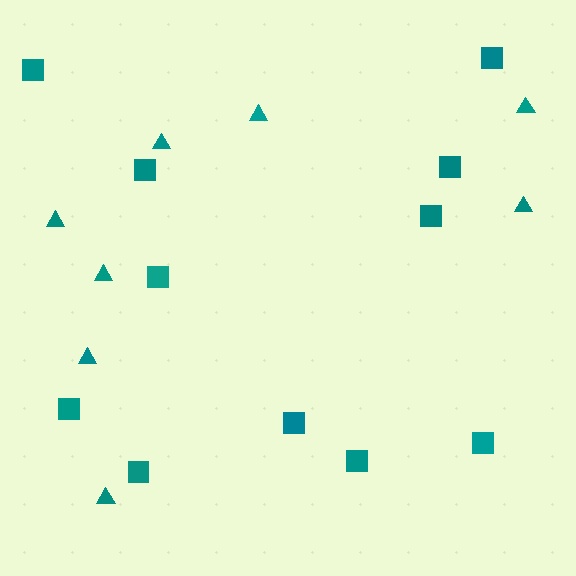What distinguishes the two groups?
There are 2 groups: one group of squares (11) and one group of triangles (8).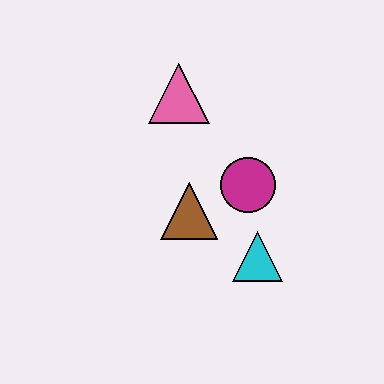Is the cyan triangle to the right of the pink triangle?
Yes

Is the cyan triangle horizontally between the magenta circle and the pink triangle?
No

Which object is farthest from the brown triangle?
The pink triangle is farthest from the brown triangle.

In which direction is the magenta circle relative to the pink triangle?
The magenta circle is below the pink triangle.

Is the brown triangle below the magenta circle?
Yes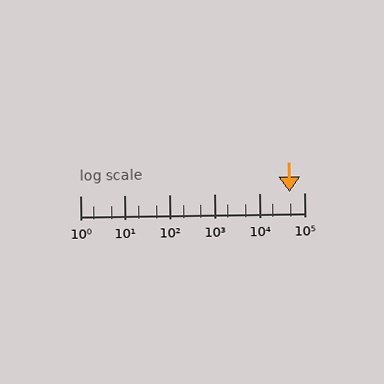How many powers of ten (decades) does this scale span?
The scale spans 5 decades, from 1 to 100000.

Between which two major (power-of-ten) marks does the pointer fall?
The pointer is between 10000 and 100000.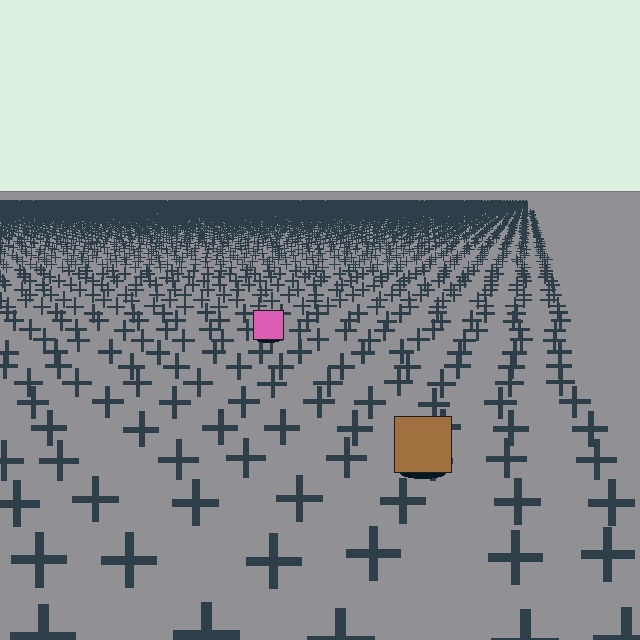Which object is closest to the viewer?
The brown square is closest. The texture marks near it are larger and more spread out.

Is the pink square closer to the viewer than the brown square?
No. The brown square is closer — you can tell from the texture gradient: the ground texture is coarser near it.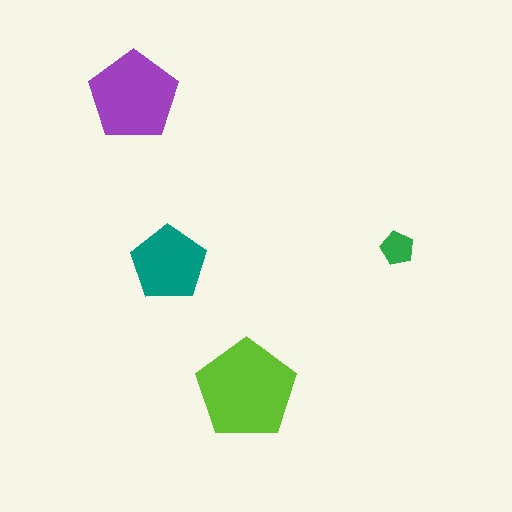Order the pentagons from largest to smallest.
the lime one, the purple one, the teal one, the green one.